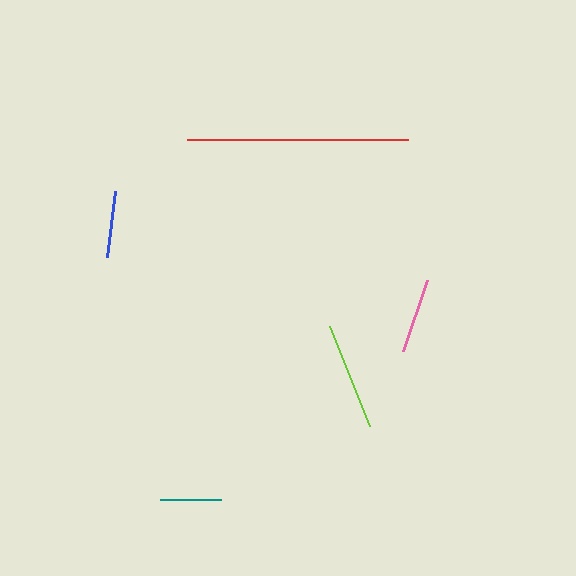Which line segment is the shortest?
The teal line is the shortest at approximately 61 pixels.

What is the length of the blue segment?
The blue segment is approximately 67 pixels long.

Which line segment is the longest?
The red line is the longest at approximately 221 pixels.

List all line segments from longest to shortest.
From longest to shortest: red, lime, pink, blue, teal.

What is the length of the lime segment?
The lime segment is approximately 108 pixels long.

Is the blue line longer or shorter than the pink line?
The pink line is longer than the blue line.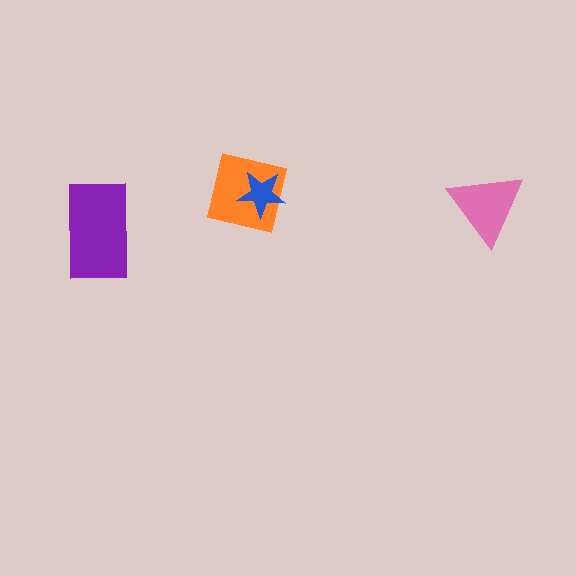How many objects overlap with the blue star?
1 object overlaps with the blue star.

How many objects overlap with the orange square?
1 object overlaps with the orange square.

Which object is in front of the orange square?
The blue star is in front of the orange square.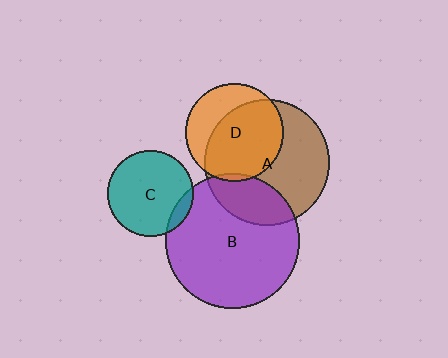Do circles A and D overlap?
Yes.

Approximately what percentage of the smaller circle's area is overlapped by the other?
Approximately 65%.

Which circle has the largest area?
Circle B (purple).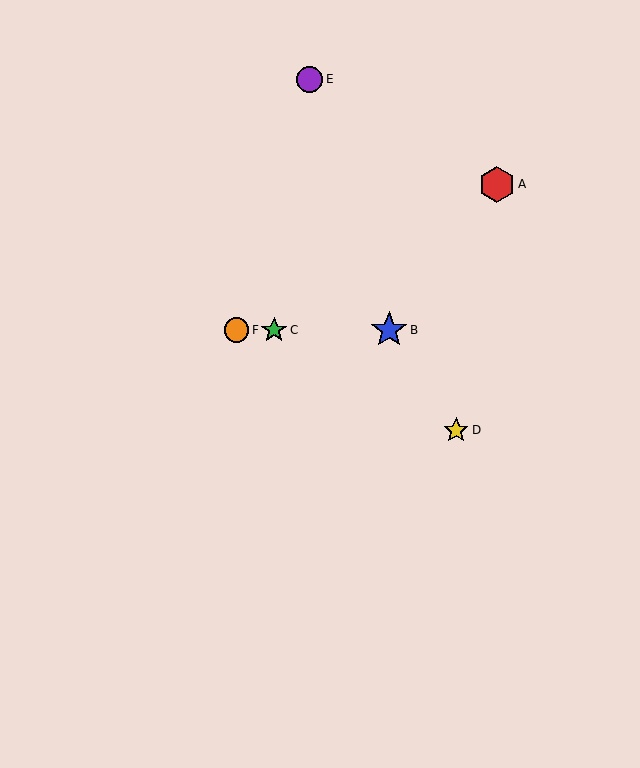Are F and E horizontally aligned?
No, F is at y≈330 and E is at y≈79.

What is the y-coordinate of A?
Object A is at y≈184.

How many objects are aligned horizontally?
3 objects (B, C, F) are aligned horizontally.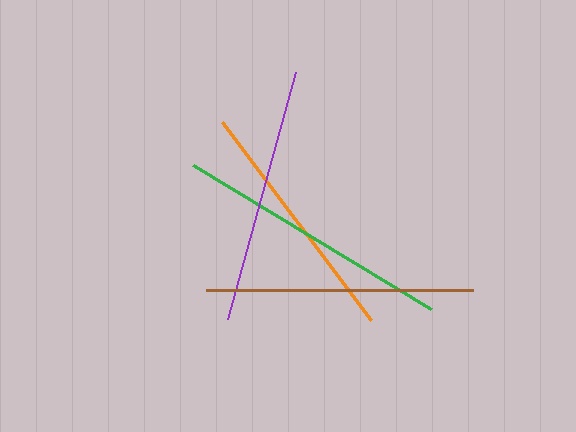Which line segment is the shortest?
The orange line is the shortest at approximately 248 pixels.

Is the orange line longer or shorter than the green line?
The green line is longer than the orange line.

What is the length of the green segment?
The green segment is approximately 278 pixels long.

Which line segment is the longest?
The green line is the longest at approximately 278 pixels.